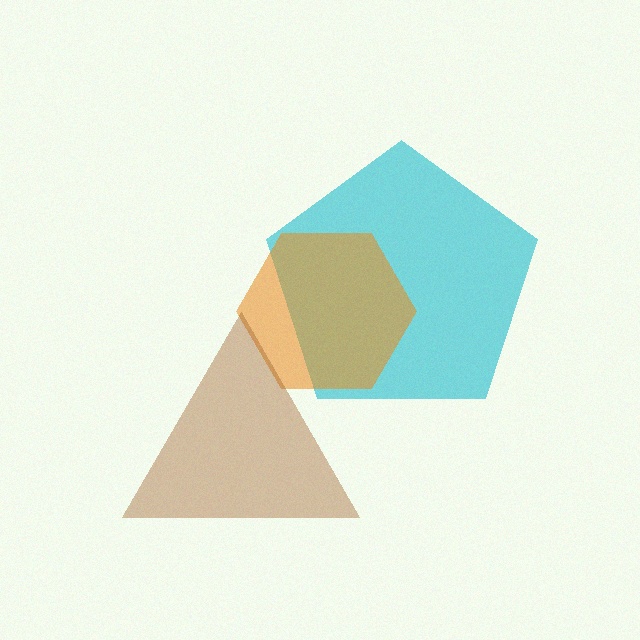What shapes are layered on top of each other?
The layered shapes are: a cyan pentagon, an orange hexagon, a brown triangle.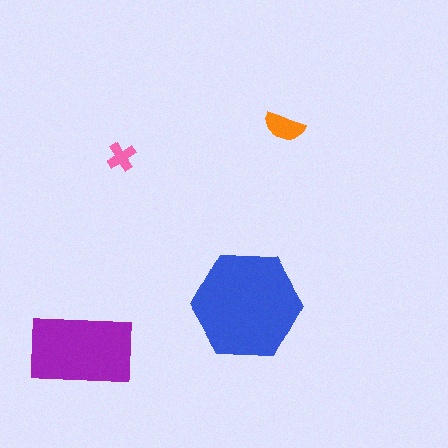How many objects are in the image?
There are 4 objects in the image.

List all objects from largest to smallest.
The blue hexagon, the purple rectangle, the orange semicircle, the pink cross.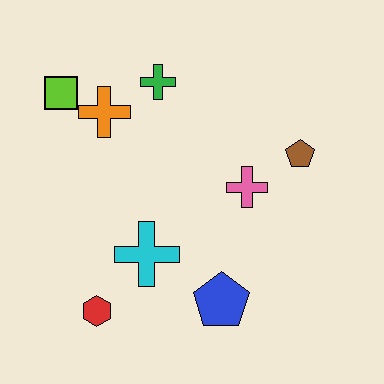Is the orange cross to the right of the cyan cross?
No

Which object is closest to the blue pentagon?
The cyan cross is closest to the blue pentagon.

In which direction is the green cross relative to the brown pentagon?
The green cross is to the left of the brown pentagon.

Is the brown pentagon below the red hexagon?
No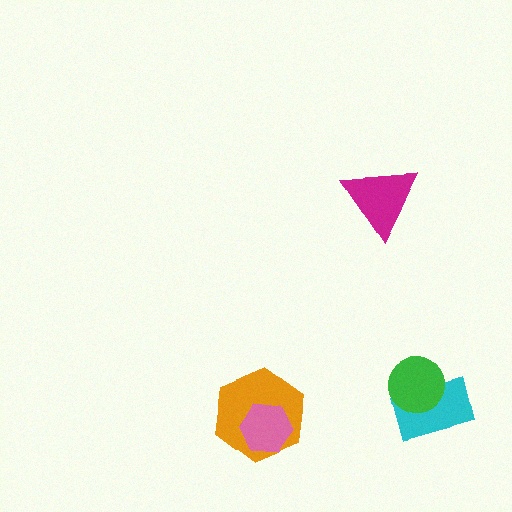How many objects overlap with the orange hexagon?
1 object overlaps with the orange hexagon.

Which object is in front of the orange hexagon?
The pink hexagon is in front of the orange hexagon.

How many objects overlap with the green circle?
1 object overlaps with the green circle.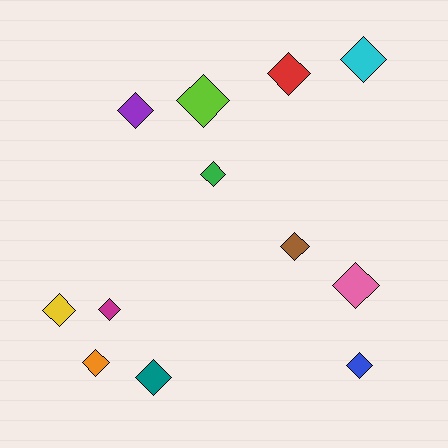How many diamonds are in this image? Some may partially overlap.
There are 12 diamonds.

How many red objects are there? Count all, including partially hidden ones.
There is 1 red object.